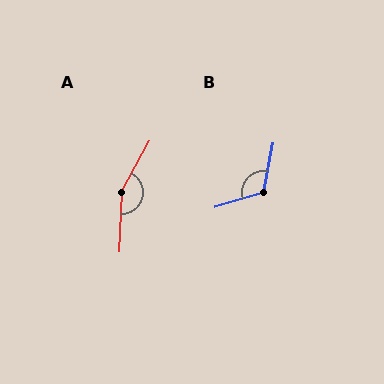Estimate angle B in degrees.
Approximately 118 degrees.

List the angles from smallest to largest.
B (118°), A (154°).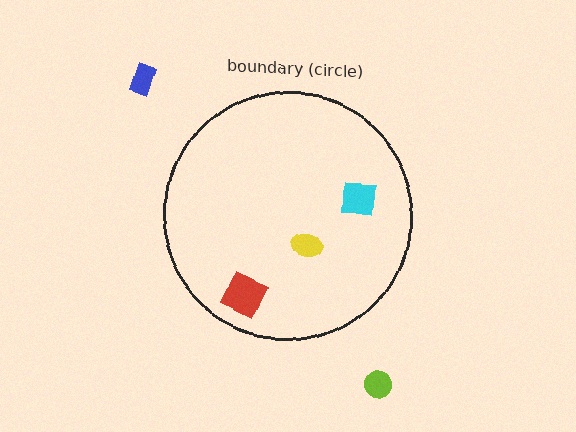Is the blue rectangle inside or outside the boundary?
Outside.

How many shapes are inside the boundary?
3 inside, 2 outside.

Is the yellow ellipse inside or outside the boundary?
Inside.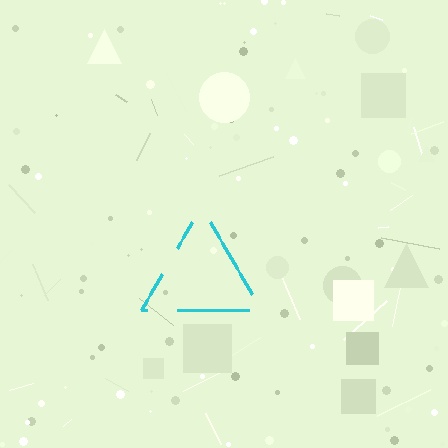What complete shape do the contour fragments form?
The contour fragments form a triangle.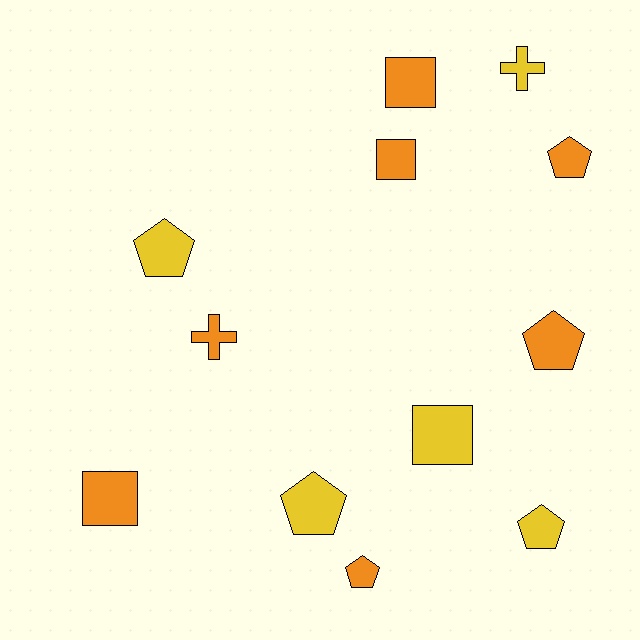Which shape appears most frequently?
Pentagon, with 6 objects.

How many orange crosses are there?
There is 1 orange cross.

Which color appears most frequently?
Orange, with 7 objects.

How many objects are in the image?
There are 12 objects.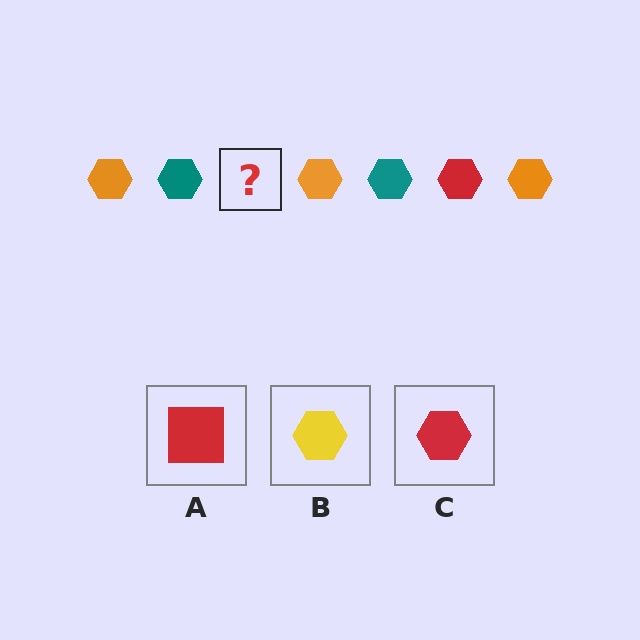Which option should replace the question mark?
Option C.